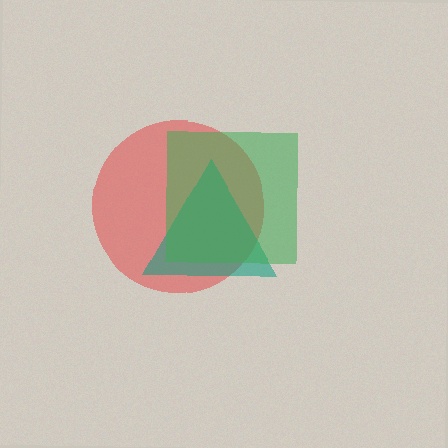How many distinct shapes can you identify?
There are 3 distinct shapes: a red circle, a teal triangle, a green square.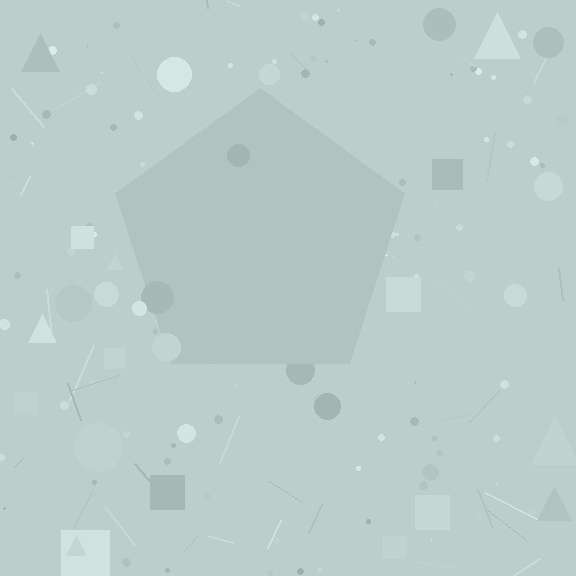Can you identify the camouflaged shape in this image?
The camouflaged shape is a pentagon.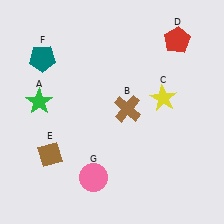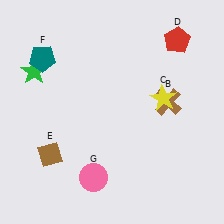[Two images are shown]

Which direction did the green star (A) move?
The green star (A) moved up.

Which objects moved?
The objects that moved are: the green star (A), the brown cross (B).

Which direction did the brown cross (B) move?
The brown cross (B) moved right.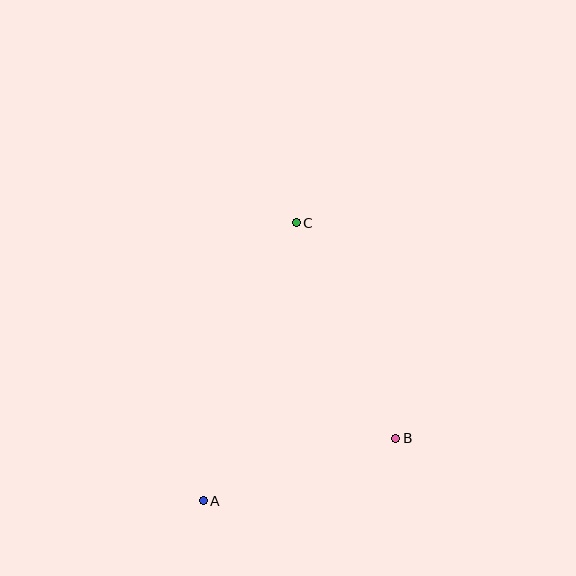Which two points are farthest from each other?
Points A and C are farthest from each other.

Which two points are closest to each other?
Points A and B are closest to each other.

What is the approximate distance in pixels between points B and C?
The distance between B and C is approximately 238 pixels.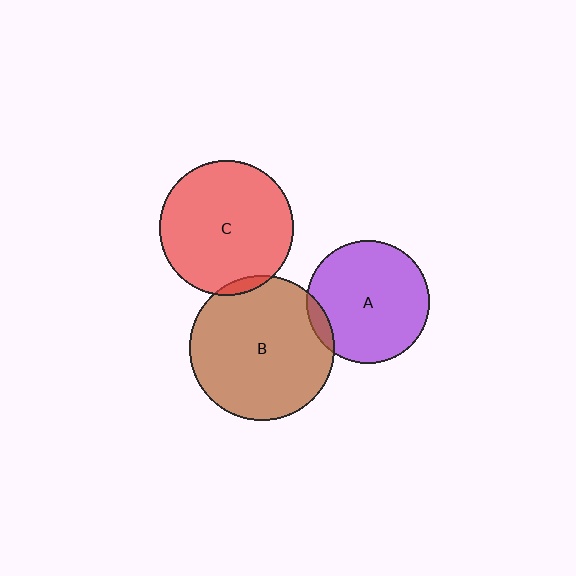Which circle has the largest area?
Circle B (brown).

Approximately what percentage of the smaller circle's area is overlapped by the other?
Approximately 5%.